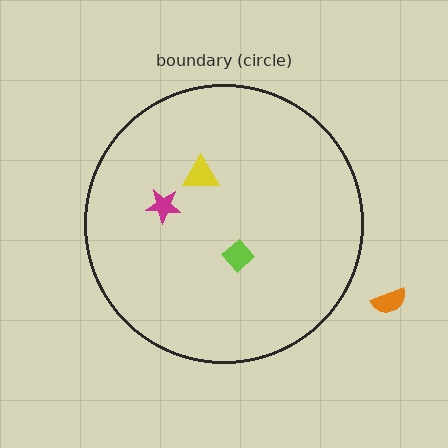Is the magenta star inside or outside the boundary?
Inside.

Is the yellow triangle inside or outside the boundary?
Inside.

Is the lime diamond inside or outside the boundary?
Inside.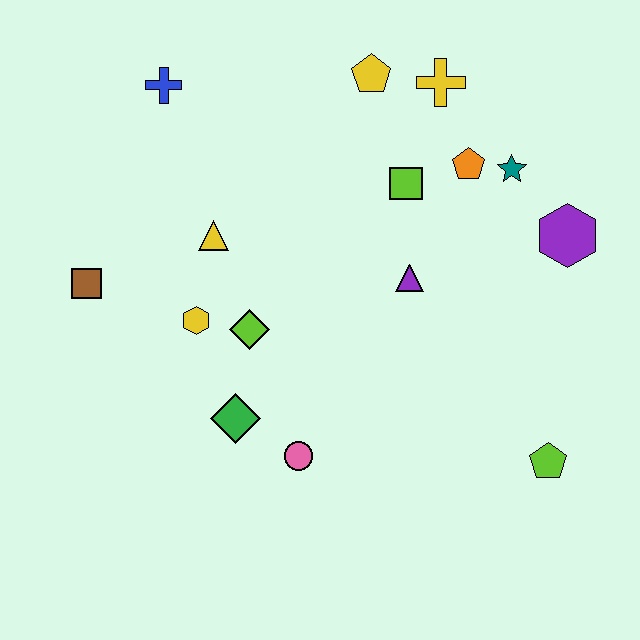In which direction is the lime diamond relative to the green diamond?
The lime diamond is above the green diamond.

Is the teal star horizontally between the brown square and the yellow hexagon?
No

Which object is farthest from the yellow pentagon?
The lime pentagon is farthest from the yellow pentagon.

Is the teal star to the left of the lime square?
No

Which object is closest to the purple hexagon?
The teal star is closest to the purple hexagon.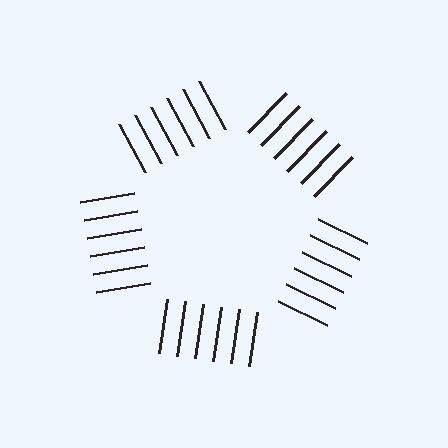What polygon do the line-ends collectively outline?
An illusory pentagon — the line segments terminate on its edges but no continuous stroke is drawn.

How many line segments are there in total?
30 — 6 along each of the 5 edges.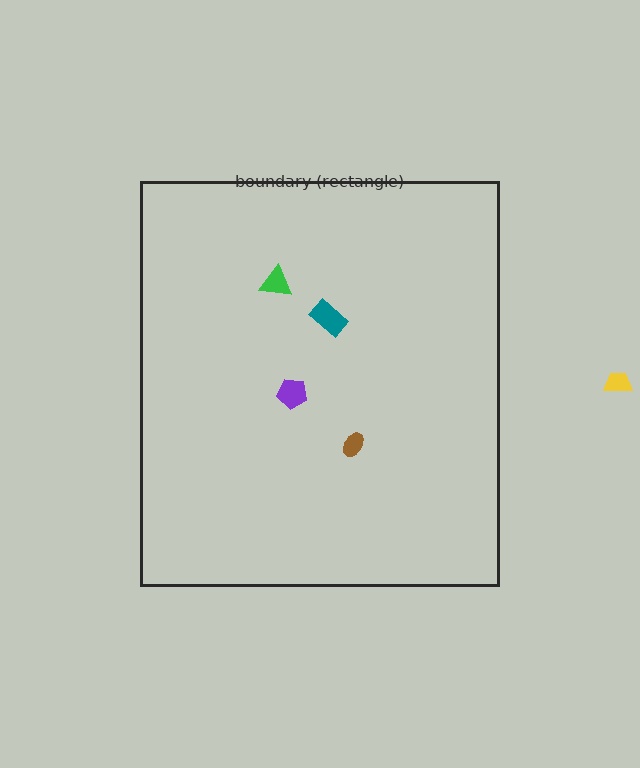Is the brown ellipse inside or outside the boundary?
Inside.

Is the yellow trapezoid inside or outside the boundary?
Outside.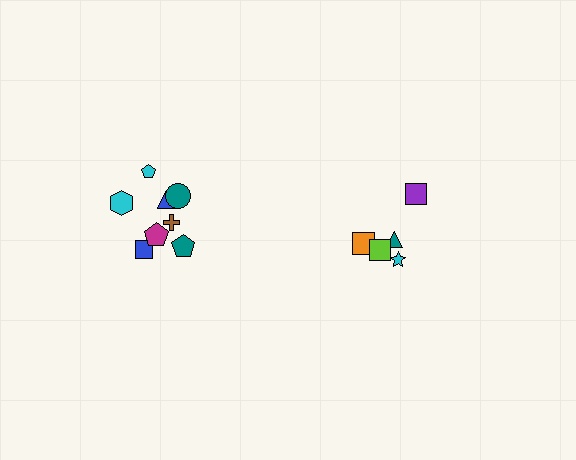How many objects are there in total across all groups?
There are 13 objects.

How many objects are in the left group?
There are 8 objects.